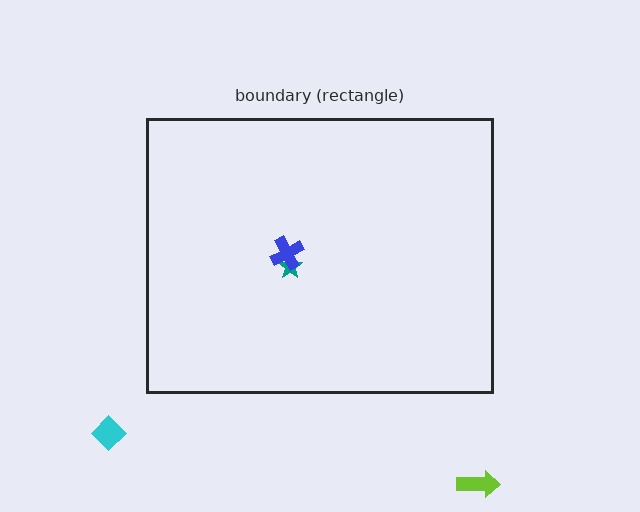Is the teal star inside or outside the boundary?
Inside.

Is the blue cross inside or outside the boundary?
Inside.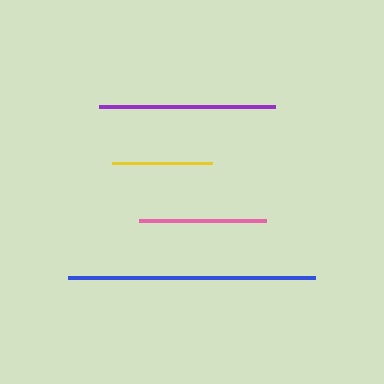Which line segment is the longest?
The blue line is the longest at approximately 247 pixels.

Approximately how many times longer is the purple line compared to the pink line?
The purple line is approximately 1.4 times the length of the pink line.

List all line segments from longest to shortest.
From longest to shortest: blue, purple, pink, yellow.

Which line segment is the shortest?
The yellow line is the shortest at approximately 100 pixels.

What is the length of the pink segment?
The pink segment is approximately 127 pixels long.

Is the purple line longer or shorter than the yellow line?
The purple line is longer than the yellow line.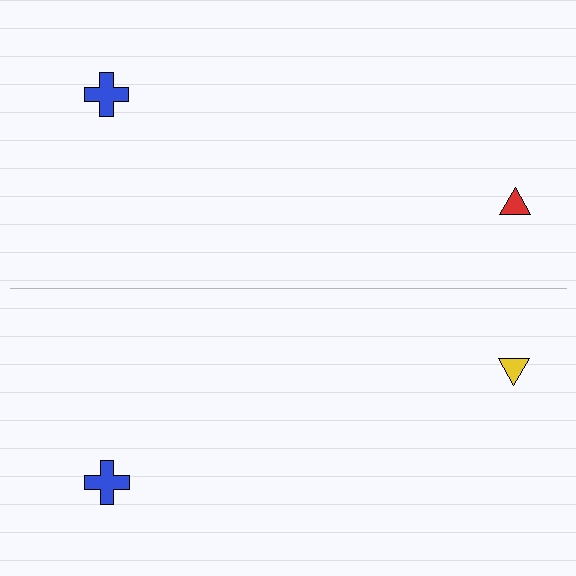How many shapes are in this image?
There are 4 shapes in this image.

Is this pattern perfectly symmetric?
No, the pattern is not perfectly symmetric. The yellow triangle on the bottom side breaks the symmetry — its mirror counterpart is red.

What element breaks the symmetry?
The yellow triangle on the bottom side breaks the symmetry — its mirror counterpart is red.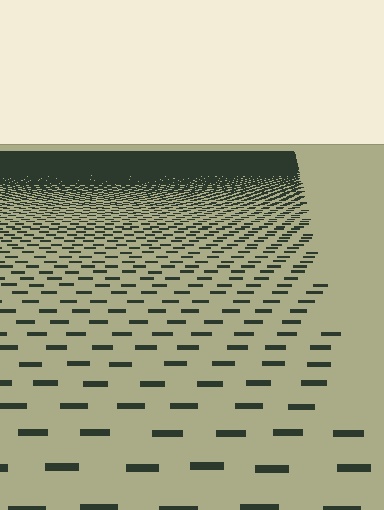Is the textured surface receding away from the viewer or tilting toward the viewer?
The surface is receding away from the viewer. Texture elements get smaller and denser toward the top.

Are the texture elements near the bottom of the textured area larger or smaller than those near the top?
Larger. Near the bottom, elements are closer to the viewer and appear at a bigger on-screen size.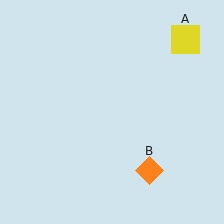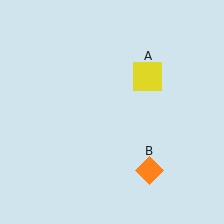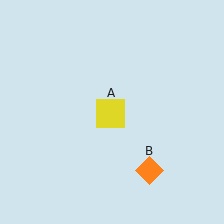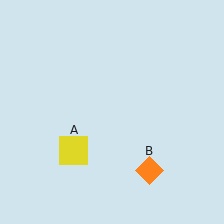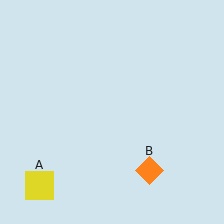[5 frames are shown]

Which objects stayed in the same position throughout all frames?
Orange diamond (object B) remained stationary.